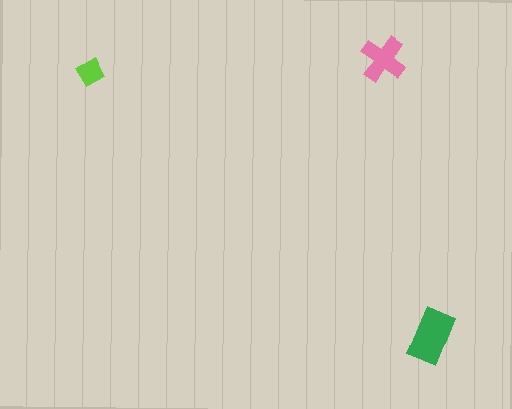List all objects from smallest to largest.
The lime diamond, the pink cross, the green rectangle.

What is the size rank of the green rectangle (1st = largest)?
1st.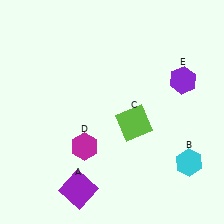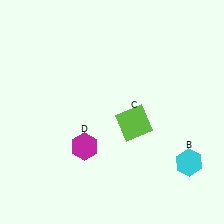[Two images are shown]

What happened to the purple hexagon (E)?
The purple hexagon (E) was removed in Image 2. It was in the top-right area of Image 1.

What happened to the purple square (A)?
The purple square (A) was removed in Image 2. It was in the bottom-left area of Image 1.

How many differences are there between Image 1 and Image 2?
There are 2 differences between the two images.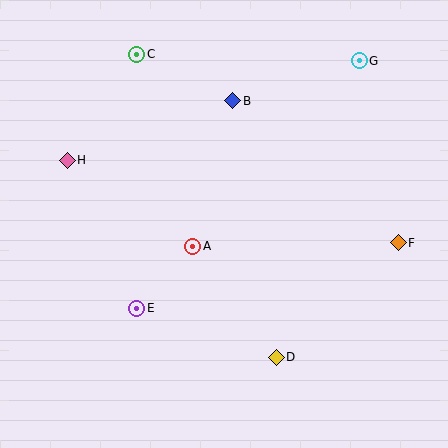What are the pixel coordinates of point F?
Point F is at (398, 243).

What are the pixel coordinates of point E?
Point E is at (137, 308).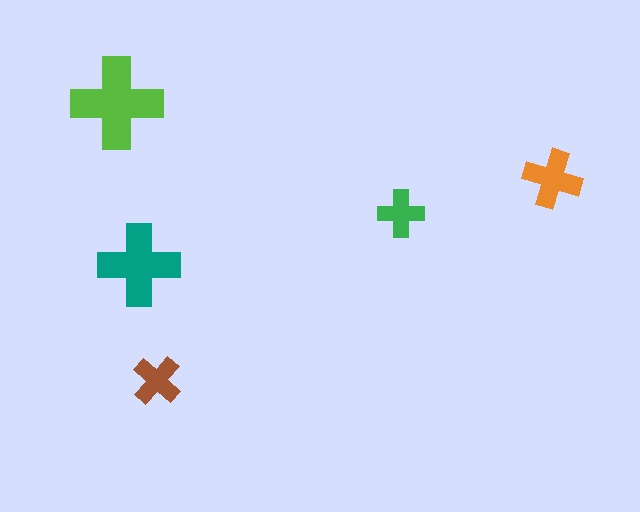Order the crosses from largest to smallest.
the lime one, the teal one, the orange one, the brown one, the green one.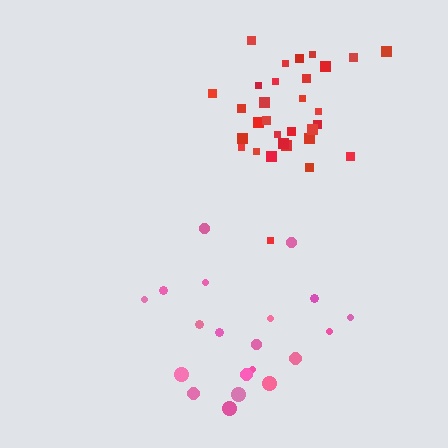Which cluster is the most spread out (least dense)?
Pink.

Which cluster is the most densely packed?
Red.